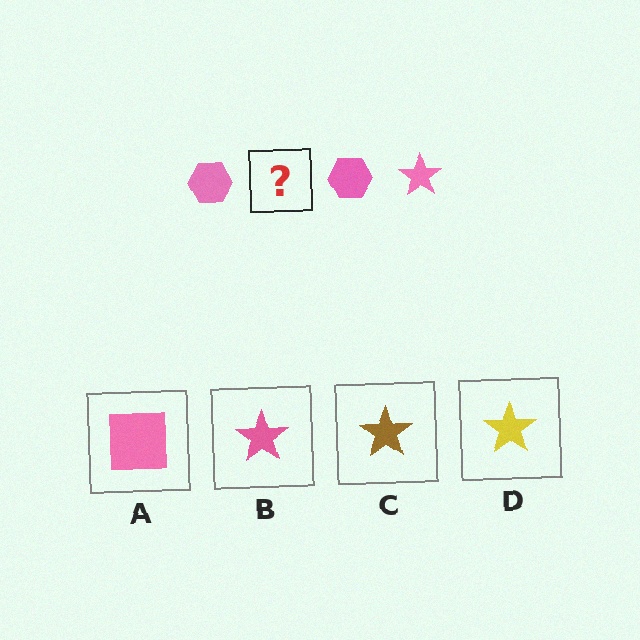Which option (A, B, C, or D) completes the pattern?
B.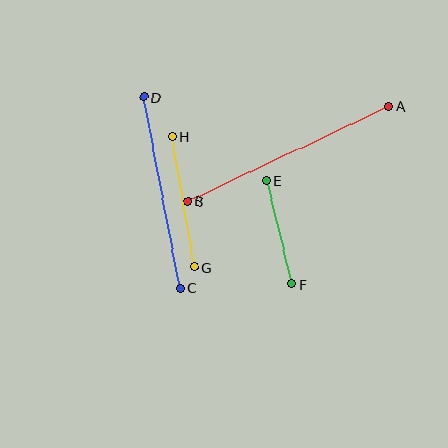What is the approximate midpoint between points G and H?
The midpoint is at approximately (183, 202) pixels.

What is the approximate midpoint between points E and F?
The midpoint is at approximately (279, 232) pixels.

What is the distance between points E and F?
The distance is approximately 106 pixels.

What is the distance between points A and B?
The distance is approximately 222 pixels.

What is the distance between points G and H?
The distance is approximately 132 pixels.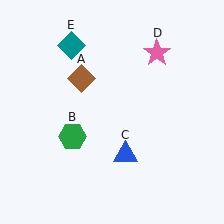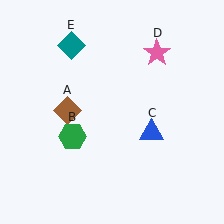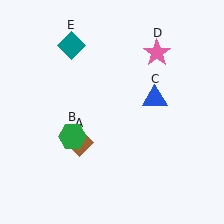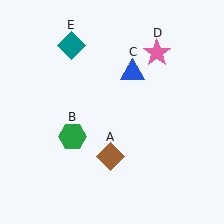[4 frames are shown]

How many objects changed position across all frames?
2 objects changed position: brown diamond (object A), blue triangle (object C).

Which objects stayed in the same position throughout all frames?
Green hexagon (object B) and pink star (object D) and teal diamond (object E) remained stationary.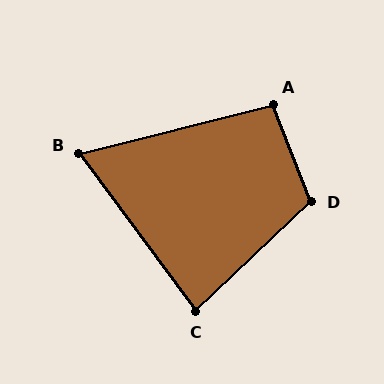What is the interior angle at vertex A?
Approximately 97 degrees (obtuse).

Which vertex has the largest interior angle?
D, at approximately 112 degrees.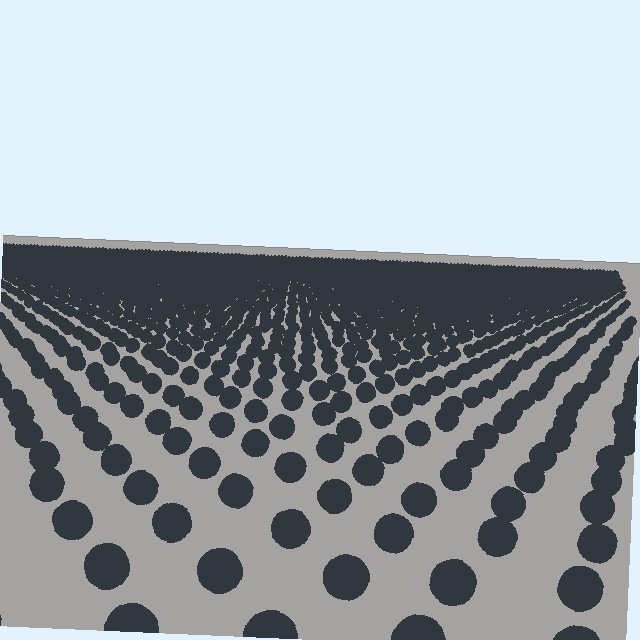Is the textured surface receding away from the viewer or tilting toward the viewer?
The surface is receding away from the viewer. Texture elements get smaller and denser toward the top.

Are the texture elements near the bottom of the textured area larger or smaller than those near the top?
Larger. Near the bottom, elements are closer to the viewer and appear at a bigger on-screen size.